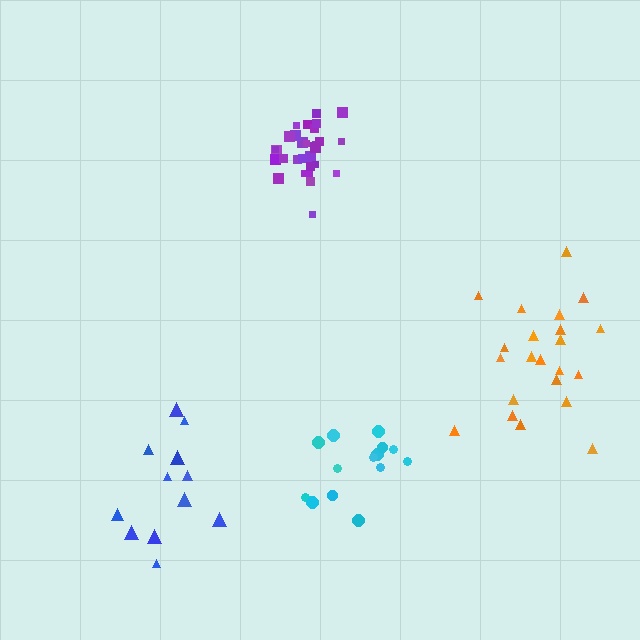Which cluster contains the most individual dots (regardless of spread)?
Purple (29).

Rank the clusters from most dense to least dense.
purple, cyan, orange, blue.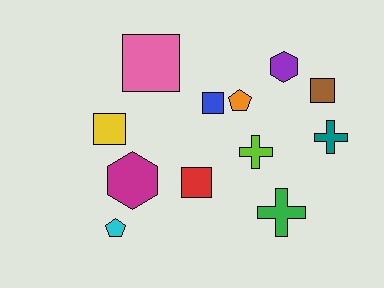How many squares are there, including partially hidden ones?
There are 5 squares.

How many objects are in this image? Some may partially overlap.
There are 12 objects.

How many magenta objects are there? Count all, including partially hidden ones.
There is 1 magenta object.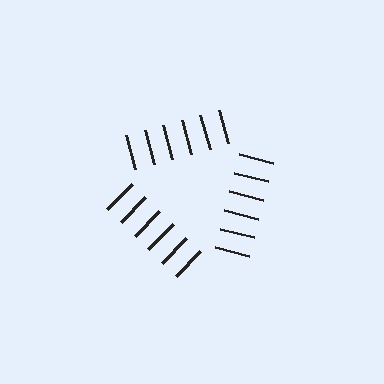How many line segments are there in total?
18 — 6 along each of the 3 edges.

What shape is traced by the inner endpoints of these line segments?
An illusory triangle — the line segments terminate on its edges but no continuous stroke is drawn.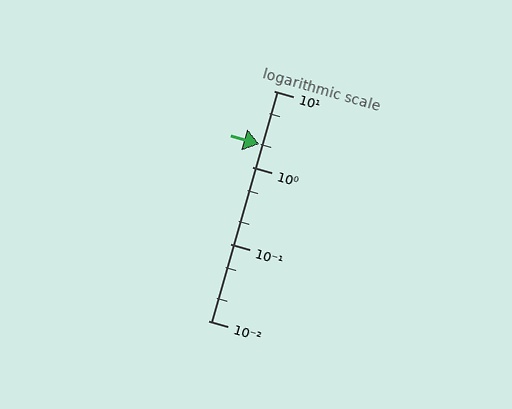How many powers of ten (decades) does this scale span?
The scale spans 3 decades, from 0.01 to 10.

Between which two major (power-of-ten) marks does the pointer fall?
The pointer is between 1 and 10.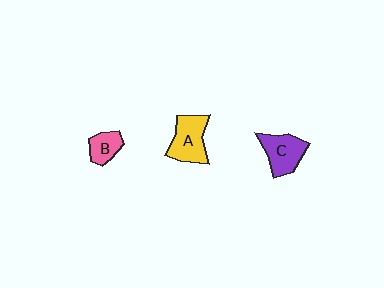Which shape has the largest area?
Shape A (yellow).